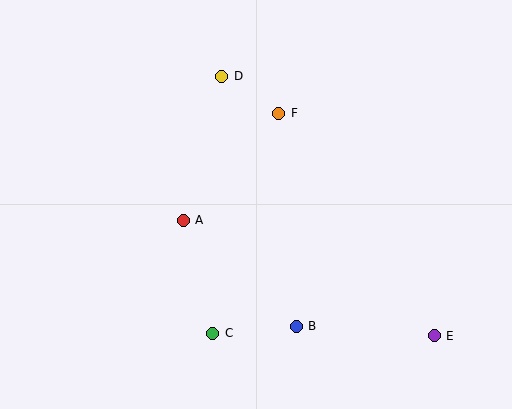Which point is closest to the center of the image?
Point A at (183, 220) is closest to the center.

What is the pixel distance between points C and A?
The distance between C and A is 117 pixels.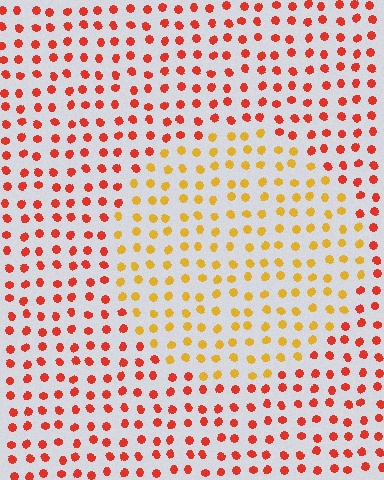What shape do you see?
I see a circle.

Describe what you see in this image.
The image is filled with small red elements in a uniform arrangement. A circle-shaped region is visible where the elements are tinted to a slightly different hue, forming a subtle color boundary.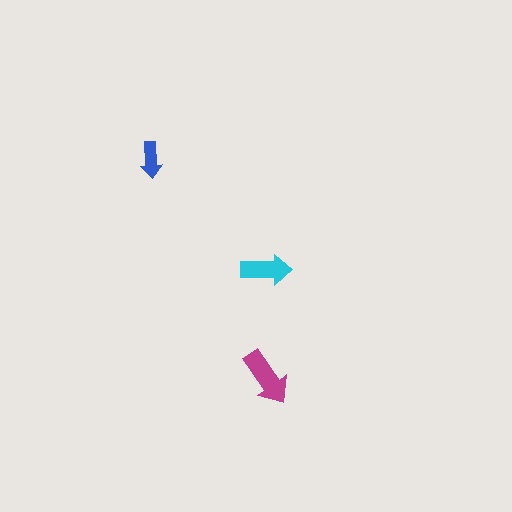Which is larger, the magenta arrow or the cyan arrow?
The magenta one.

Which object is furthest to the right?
The magenta arrow is rightmost.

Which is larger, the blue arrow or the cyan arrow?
The cyan one.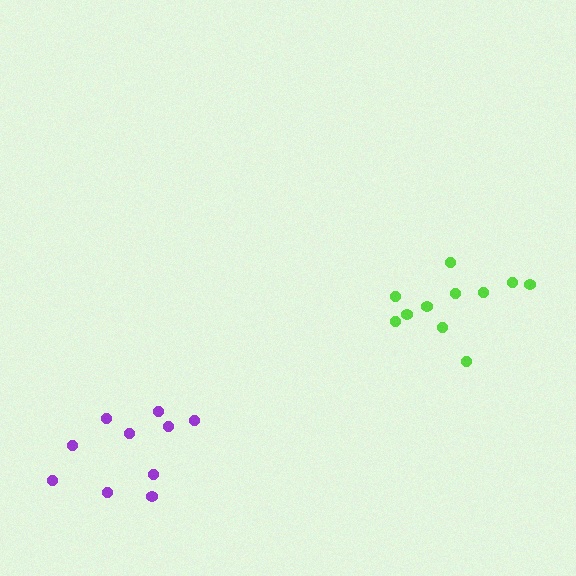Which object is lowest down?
The purple cluster is bottommost.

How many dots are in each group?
Group 1: 10 dots, Group 2: 11 dots (21 total).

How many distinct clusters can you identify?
There are 2 distinct clusters.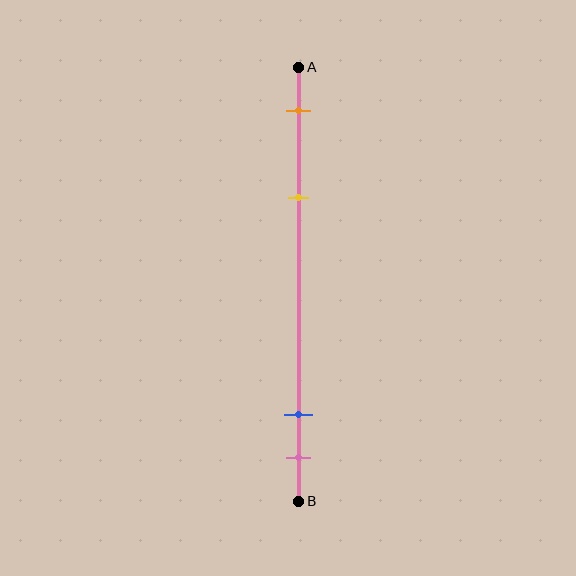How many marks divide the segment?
There are 4 marks dividing the segment.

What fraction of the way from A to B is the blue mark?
The blue mark is approximately 80% (0.8) of the way from A to B.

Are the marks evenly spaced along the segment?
No, the marks are not evenly spaced.